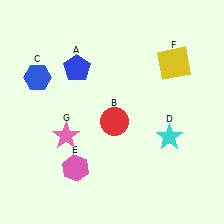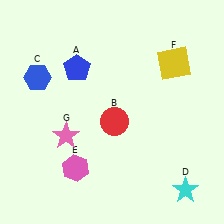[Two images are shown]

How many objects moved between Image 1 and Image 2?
1 object moved between the two images.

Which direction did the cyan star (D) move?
The cyan star (D) moved down.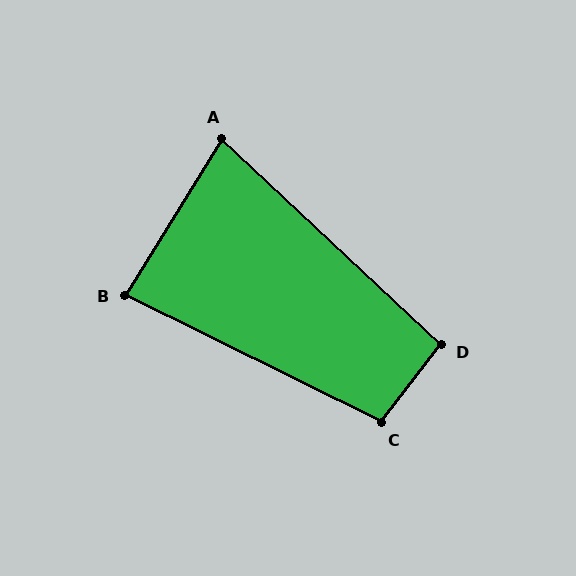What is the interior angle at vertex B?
Approximately 85 degrees (acute).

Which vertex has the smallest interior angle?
A, at approximately 78 degrees.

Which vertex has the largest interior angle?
C, at approximately 102 degrees.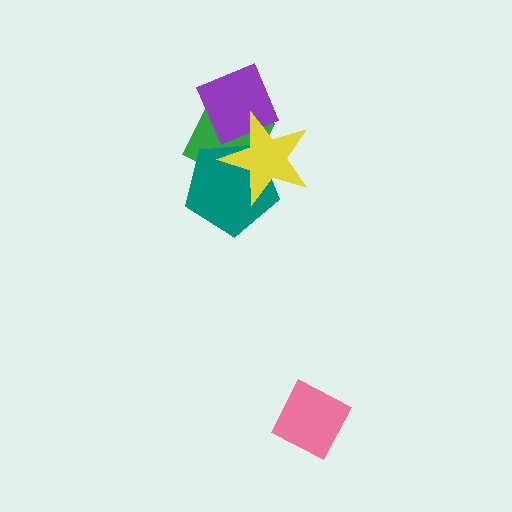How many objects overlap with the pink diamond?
0 objects overlap with the pink diamond.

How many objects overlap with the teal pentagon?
3 objects overlap with the teal pentagon.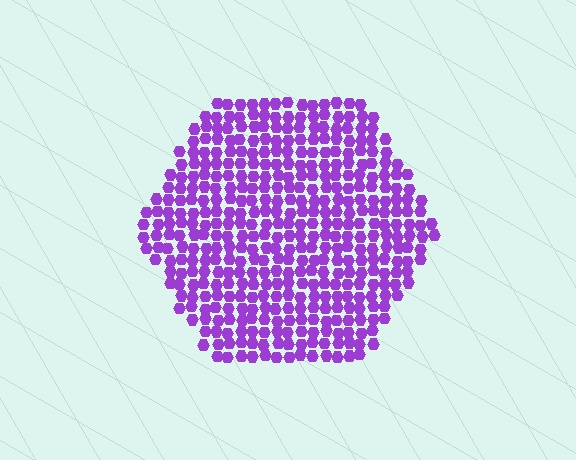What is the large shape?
The large shape is a hexagon.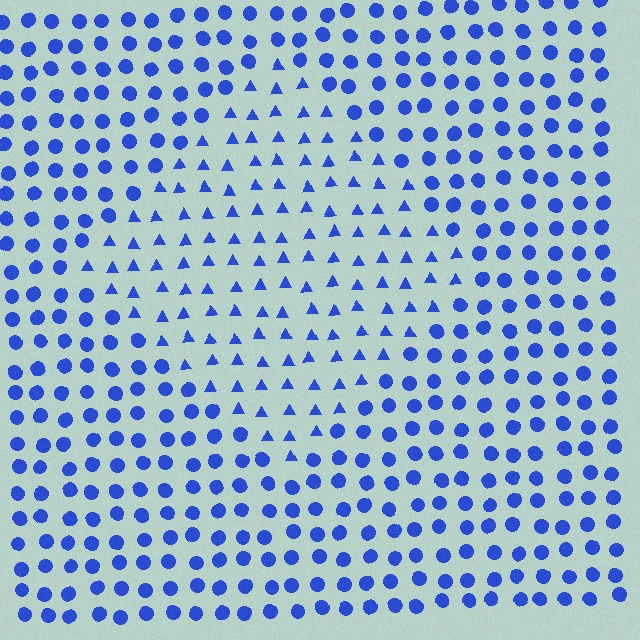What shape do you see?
I see a diamond.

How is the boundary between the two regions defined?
The boundary is defined by a change in element shape: triangles inside vs. circles outside. All elements share the same color and spacing.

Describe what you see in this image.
The image is filled with small blue elements arranged in a uniform grid. A diamond-shaped region contains triangles, while the surrounding area contains circles. The boundary is defined purely by the change in element shape.